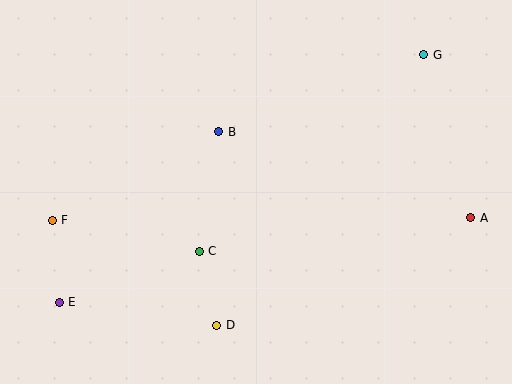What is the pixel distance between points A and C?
The distance between A and C is 273 pixels.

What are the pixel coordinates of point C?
Point C is at (199, 251).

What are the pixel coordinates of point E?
Point E is at (59, 302).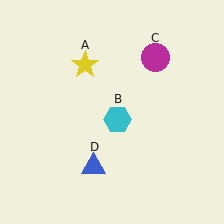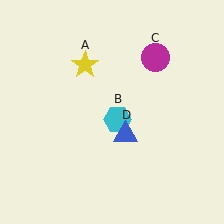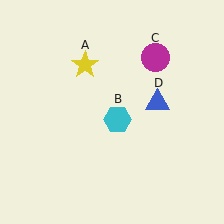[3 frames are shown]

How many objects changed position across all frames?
1 object changed position: blue triangle (object D).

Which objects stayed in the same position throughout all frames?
Yellow star (object A) and cyan hexagon (object B) and magenta circle (object C) remained stationary.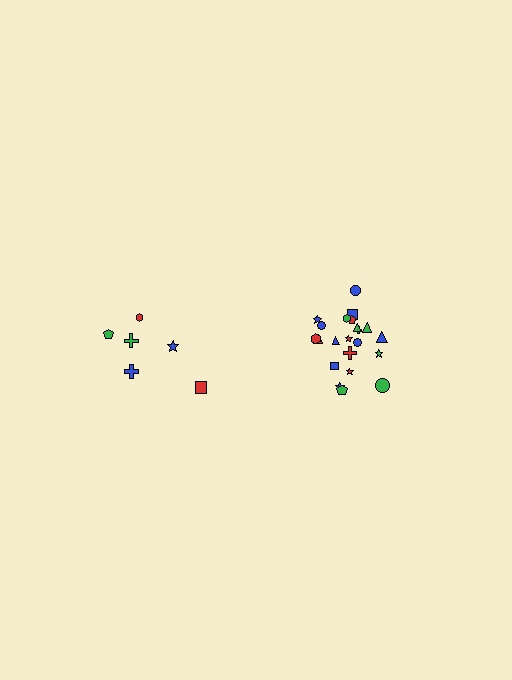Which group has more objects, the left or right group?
The right group.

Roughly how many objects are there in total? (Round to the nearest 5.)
Roughly 30 objects in total.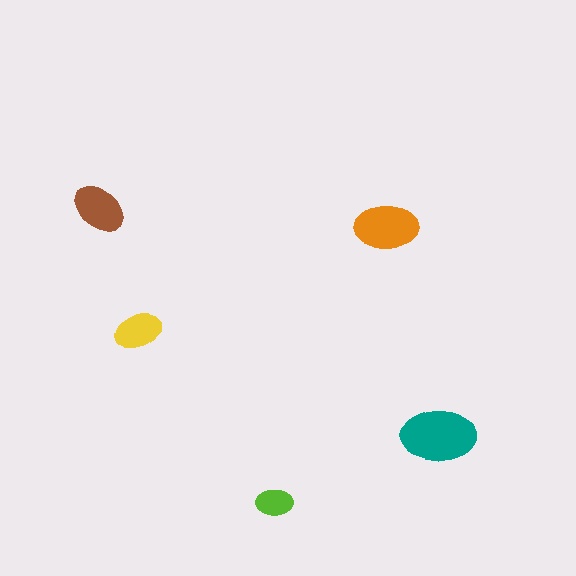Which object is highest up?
The brown ellipse is topmost.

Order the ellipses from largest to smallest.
the teal one, the orange one, the brown one, the yellow one, the lime one.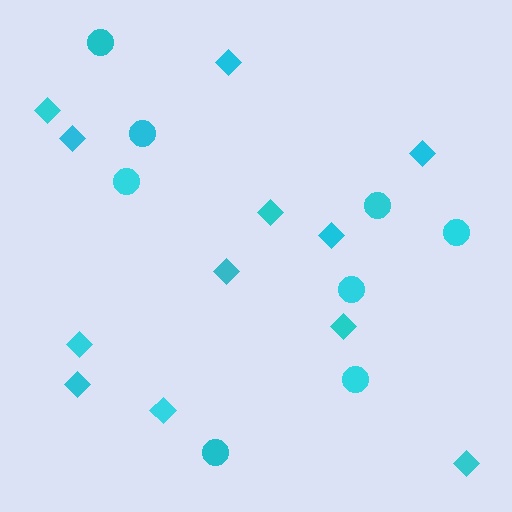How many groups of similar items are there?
There are 2 groups: one group of circles (8) and one group of diamonds (12).